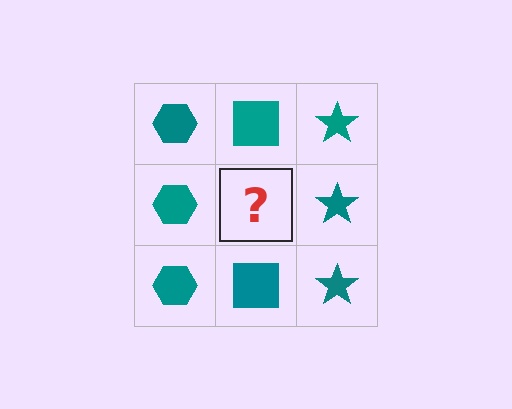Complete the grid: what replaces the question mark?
The question mark should be replaced with a teal square.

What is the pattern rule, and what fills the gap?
The rule is that each column has a consistent shape. The gap should be filled with a teal square.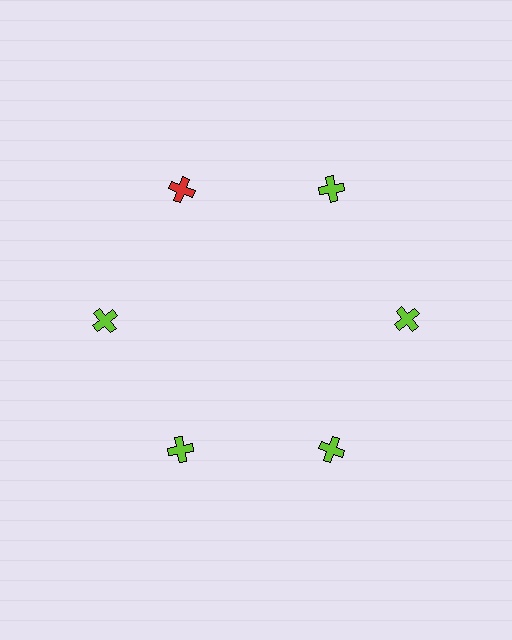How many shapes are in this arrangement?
There are 6 shapes arranged in a ring pattern.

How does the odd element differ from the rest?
It has a different color: red instead of lime.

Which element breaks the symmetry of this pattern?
The red cross at roughly the 11 o'clock position breaks the symmetry. All other shapes are lime crosses.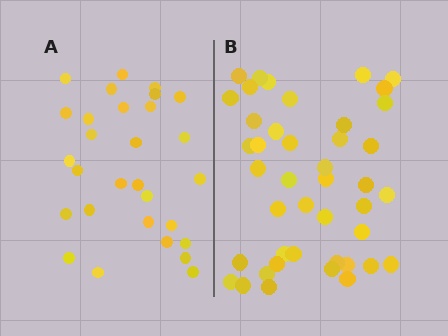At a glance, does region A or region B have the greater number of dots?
Region B (the right region) has more dots.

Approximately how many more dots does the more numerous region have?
Region B has approximately 15 more dots than region A.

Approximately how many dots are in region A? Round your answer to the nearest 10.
About 30 dots. (The exact count is 29, which rounds to 30.)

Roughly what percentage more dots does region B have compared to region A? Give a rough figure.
About 50% more.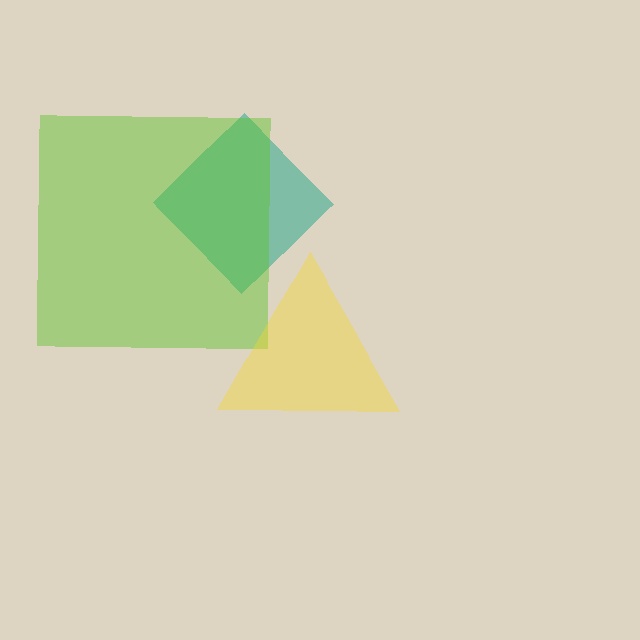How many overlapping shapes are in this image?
There are 3 overlapping shapes in the image.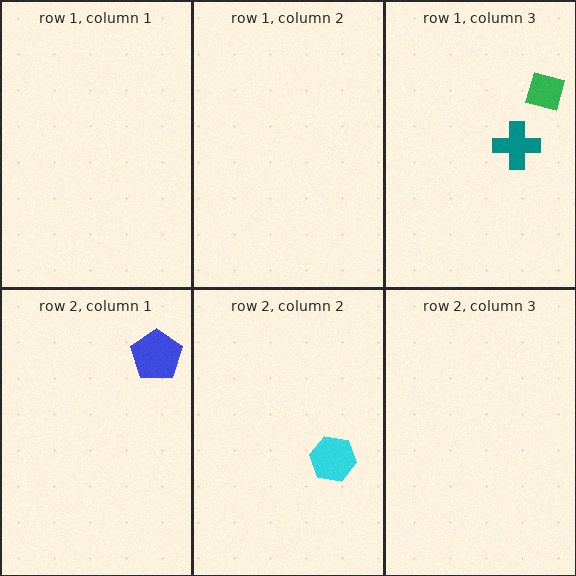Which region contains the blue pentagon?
The row 2, column 1 region.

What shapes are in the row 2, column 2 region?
The cyan hexagon.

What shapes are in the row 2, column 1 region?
The blue pentagon.